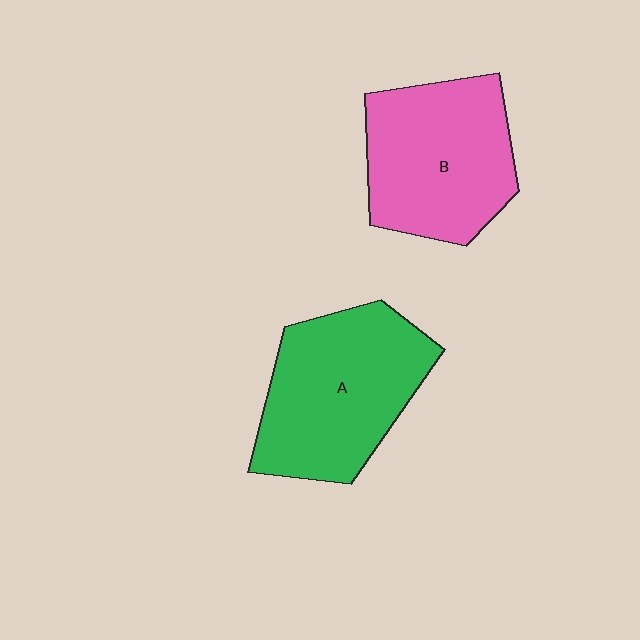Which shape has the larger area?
Shape A (green).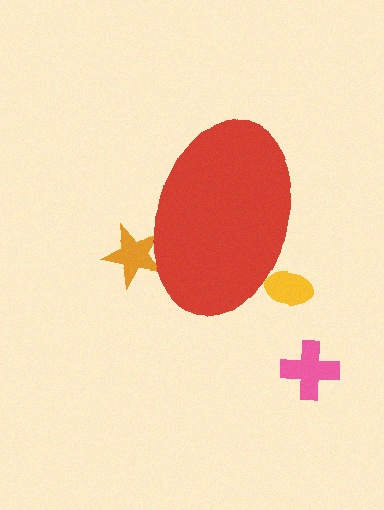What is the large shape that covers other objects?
A red ellipse.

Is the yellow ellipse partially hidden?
Yes, the yellow ellipse is partially hidden behind the red ellipse.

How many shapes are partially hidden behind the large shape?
2 shapes are partially hidden.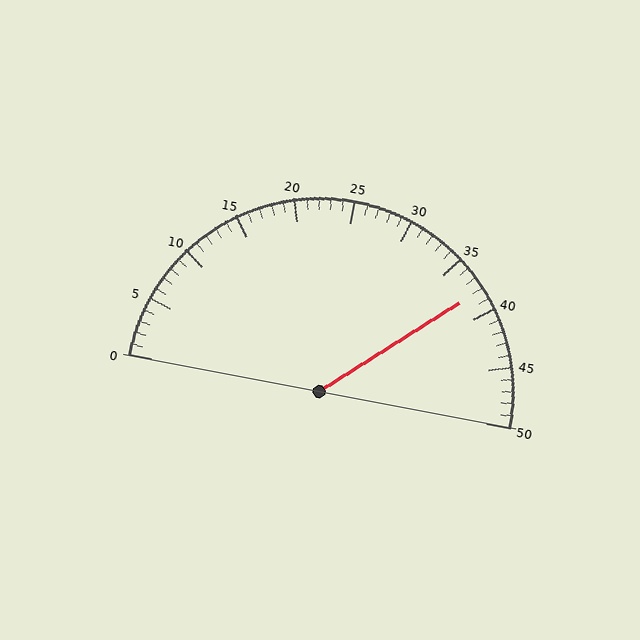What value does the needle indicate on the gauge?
The needle indicates approximately 38.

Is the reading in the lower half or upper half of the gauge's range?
The reading is in the upper half of the range (0 to 50).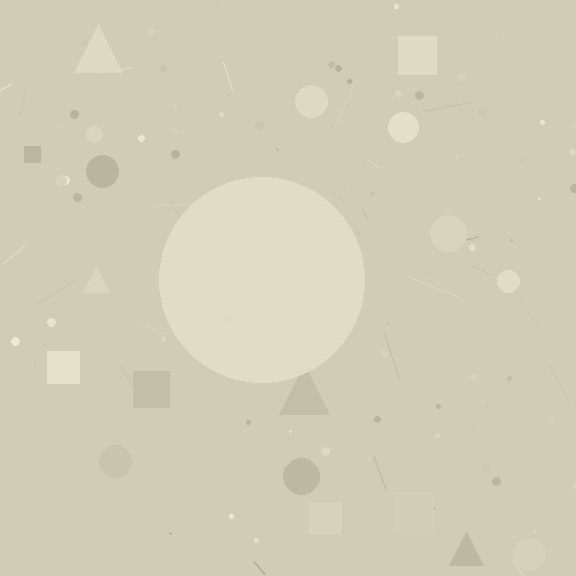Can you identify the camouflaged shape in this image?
The camouflaged shape is a circle.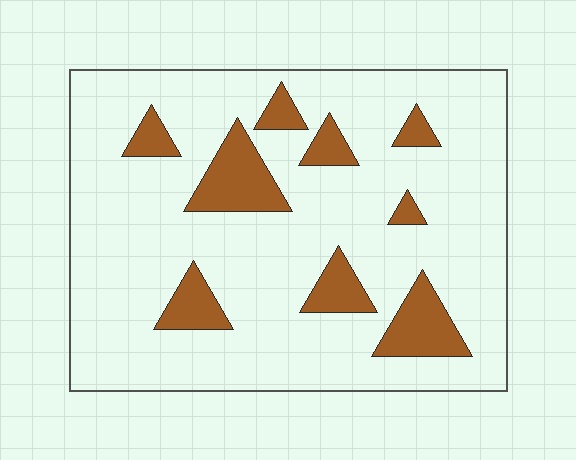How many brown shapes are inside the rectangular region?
9.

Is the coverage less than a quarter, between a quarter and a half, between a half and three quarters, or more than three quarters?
Less than a quarter.